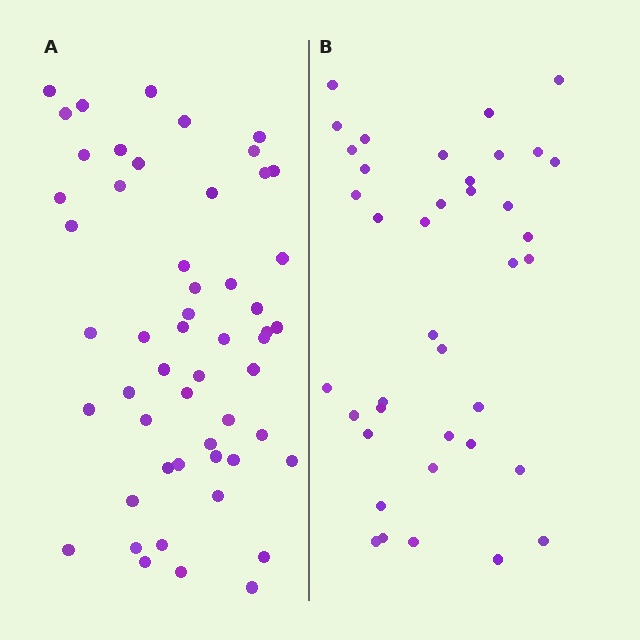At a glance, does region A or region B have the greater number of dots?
Region A (the left region) has more dots.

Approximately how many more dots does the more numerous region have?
Region A has approximately 15 more dots than region B.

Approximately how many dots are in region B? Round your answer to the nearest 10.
About 40 dots. (The exact count is 39, which rounds to 40.)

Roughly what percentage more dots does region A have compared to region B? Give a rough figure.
About 35% more.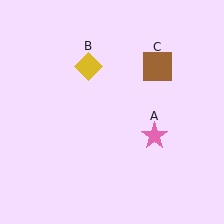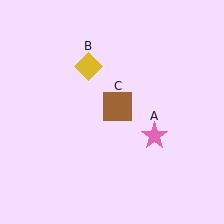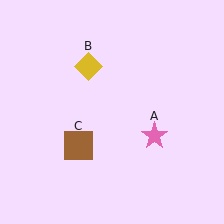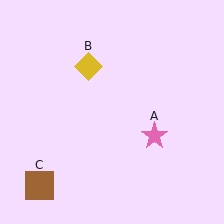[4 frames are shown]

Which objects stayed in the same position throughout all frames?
Pink star (object A) and yellow diamond (object B) remained stationary.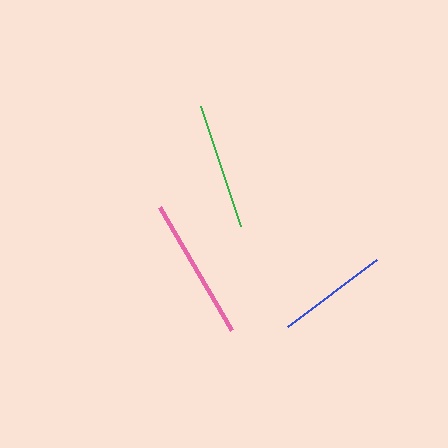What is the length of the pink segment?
The pink segment is approximately 142 pixels long.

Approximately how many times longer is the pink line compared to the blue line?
The pink line is approximately 1.3 times the length of the blue line.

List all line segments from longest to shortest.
From longest to shortest: pink, green, blue.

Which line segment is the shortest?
The blue line is the shortest at approximately 110 pixels.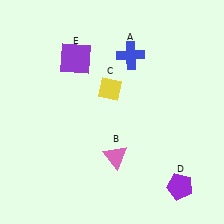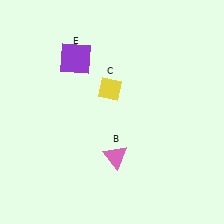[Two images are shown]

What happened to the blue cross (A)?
The blue cross (A) was removed in Image 2. It was in the top-right area of Image 1.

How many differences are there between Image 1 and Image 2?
There are 2 differences between the two images.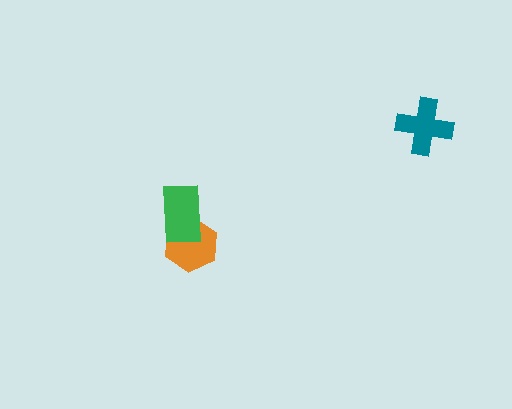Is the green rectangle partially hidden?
No, no other shape covers it.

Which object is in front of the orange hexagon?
The green rectangle is in front of the orange hexagon.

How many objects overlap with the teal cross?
0 objects overlap with the teal cross.